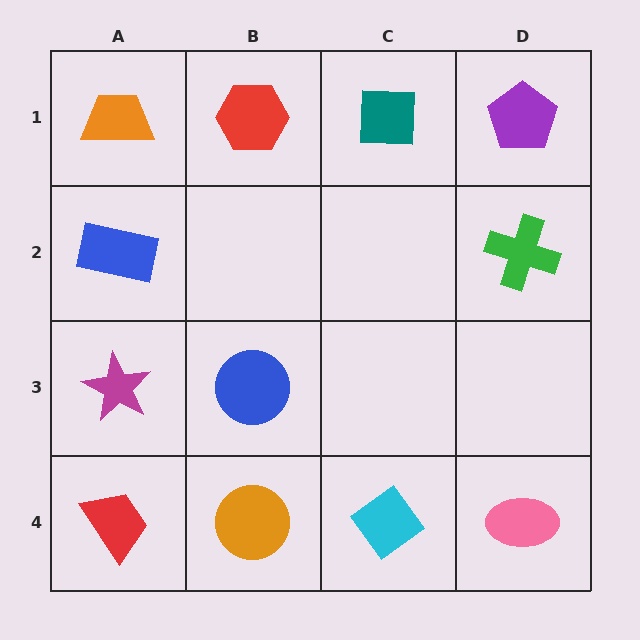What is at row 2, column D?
A green cross.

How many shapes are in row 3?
2 shapes.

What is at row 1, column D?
A purple pentagon.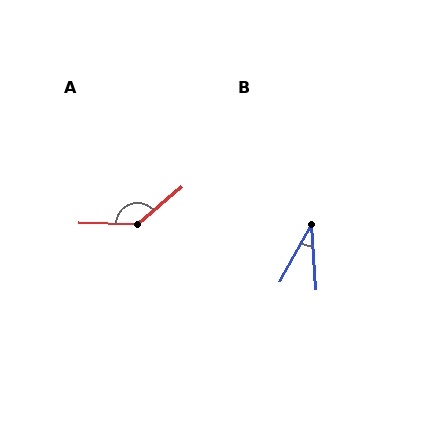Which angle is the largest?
A, at approximately 137 degrees.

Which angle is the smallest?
B, at approximately 32 degrees.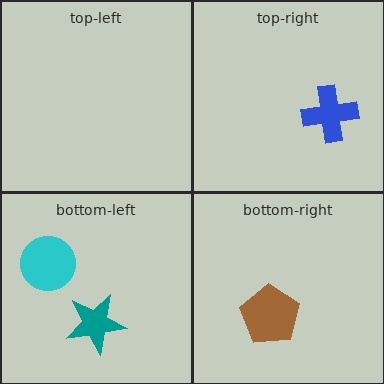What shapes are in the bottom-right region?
The brown pentagon.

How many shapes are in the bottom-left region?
2.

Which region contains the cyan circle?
The bottom-left region.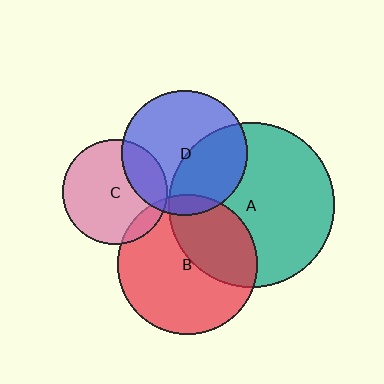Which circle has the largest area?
Circle A (teal).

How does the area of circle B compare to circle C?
Approximately 1.8 times.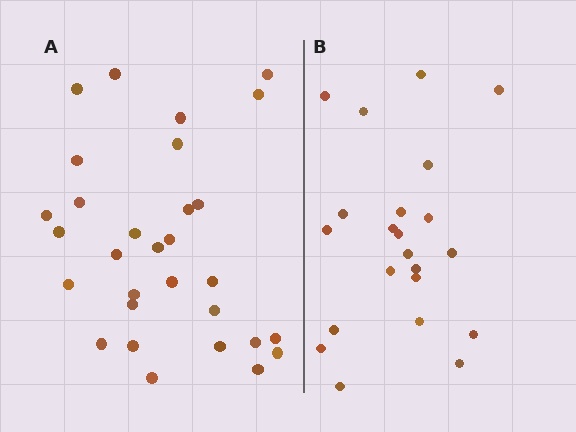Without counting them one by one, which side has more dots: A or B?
Region A (the left region) has more dots.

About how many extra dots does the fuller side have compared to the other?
Region A has roughly 8 or so more dots than region B.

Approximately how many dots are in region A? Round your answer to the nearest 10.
About 30 dots.